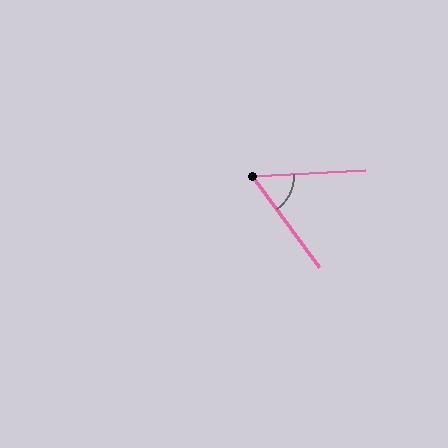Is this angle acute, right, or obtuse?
It is acute.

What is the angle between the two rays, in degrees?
Approximately 56 degrees.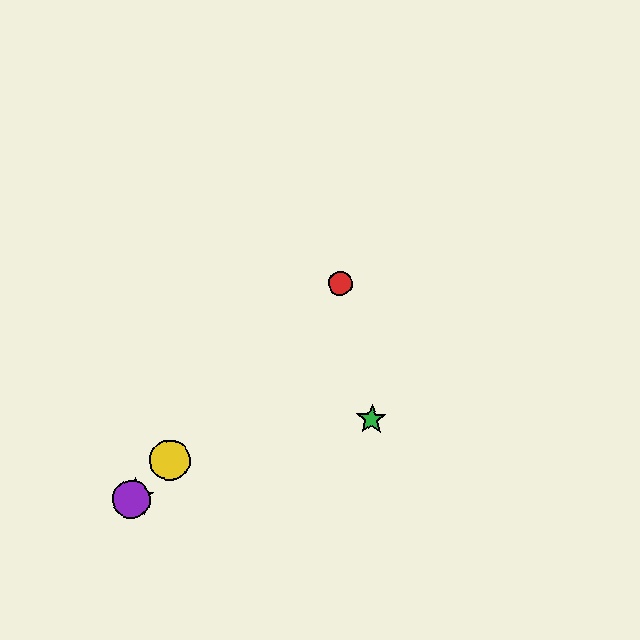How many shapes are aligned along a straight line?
4 shapes (the red circle, the blue star, the yellow circle, the purple circle) are aligned along a straight line.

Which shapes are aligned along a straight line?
The red circle, the blue star, the yellow circle, the purple circle are aligned along a straight line.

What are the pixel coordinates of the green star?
The green star is at (371, 419).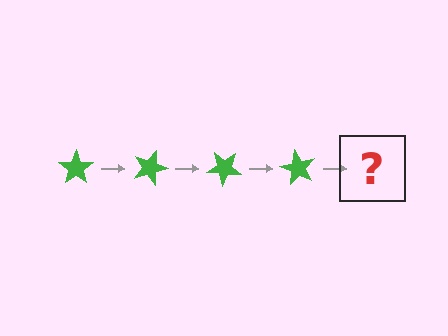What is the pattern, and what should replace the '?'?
The pattern is that the star rotates 20 degrees each step. The '?' should be a green star rotated 80 degrees.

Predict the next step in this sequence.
The next step is a green star rotated 80 degrees.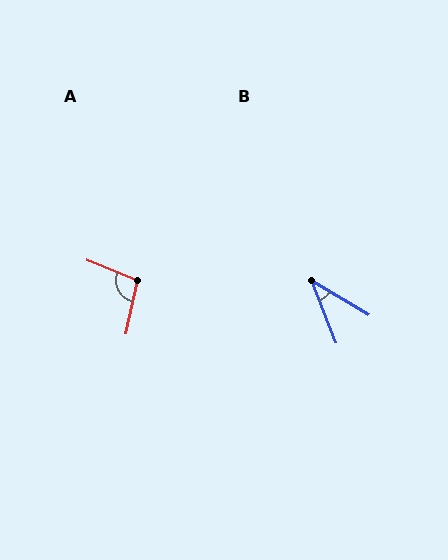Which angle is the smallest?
B, at approximately 38 degrees.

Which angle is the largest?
A, at approximately 100 degrees.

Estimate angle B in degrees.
Approximately 38 degrees.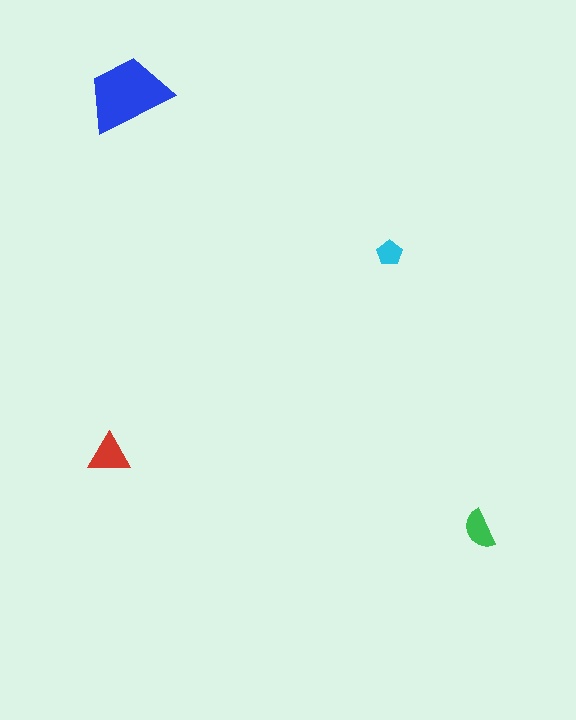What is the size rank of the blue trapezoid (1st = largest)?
1st.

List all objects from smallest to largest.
The cyan pentagon, the green semicircle, the red triangle, the blue trapezoid.